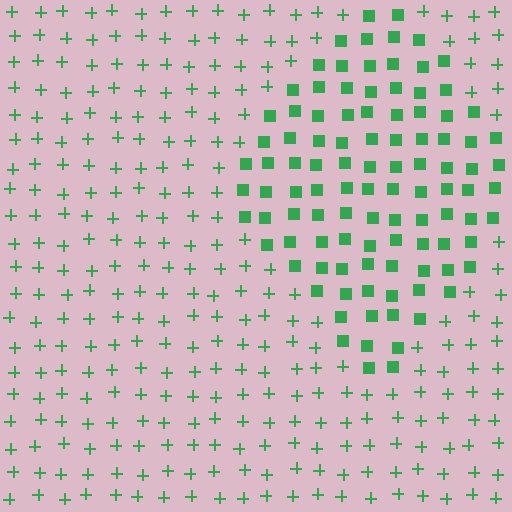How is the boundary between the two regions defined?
The boundary is defined by a change in element shape: squares inside vs. plus signs outside. All elements share the same color and spacing.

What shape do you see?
I see a diamond.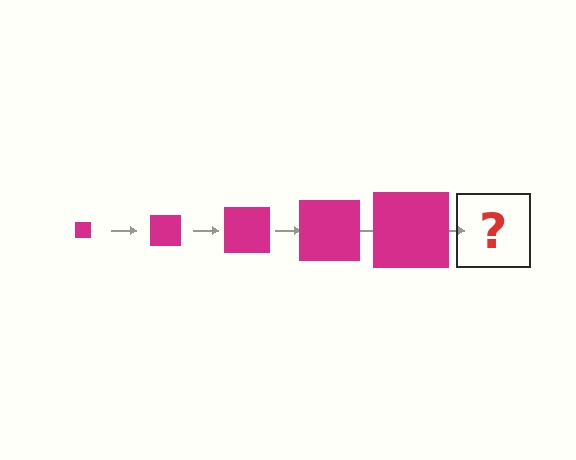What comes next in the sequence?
The next element should be a magenta square, larger than the previous one.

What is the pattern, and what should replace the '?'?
The pattern is that the square gets progressively larger each step. The '?' should be a magenta square, larger than the previous one.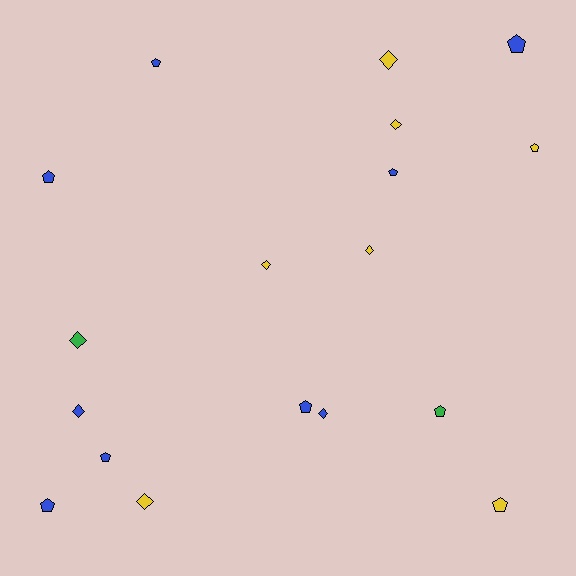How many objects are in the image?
There are 18 objects.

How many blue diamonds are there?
There are 2 blue diamonds.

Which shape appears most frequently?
Pentagon, with 10 objects.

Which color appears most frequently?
Blue, with 9 objects.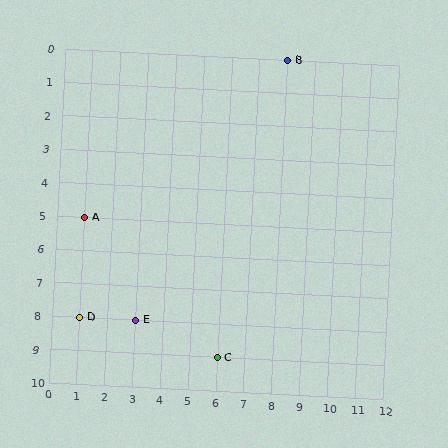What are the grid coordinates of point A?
Point A is at grid coordinates (1, 5).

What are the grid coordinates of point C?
Point C is at grid coordinates (6, 9).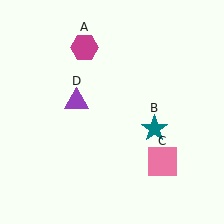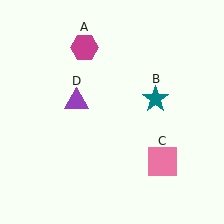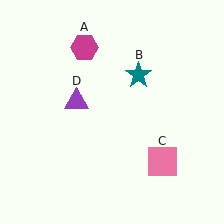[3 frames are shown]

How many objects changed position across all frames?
1 object changed position: teal star (object B).